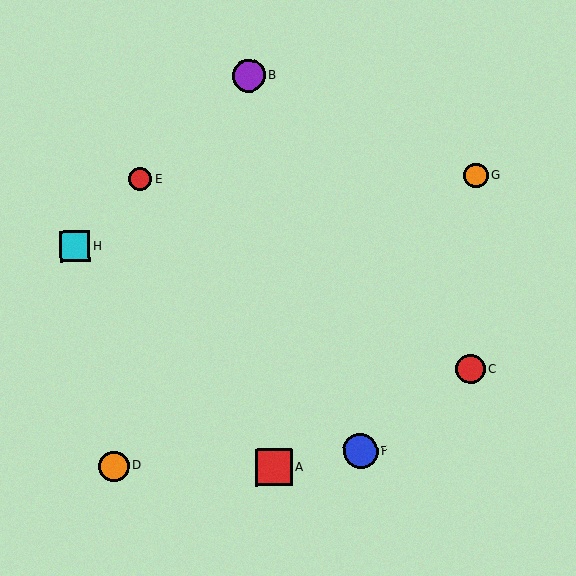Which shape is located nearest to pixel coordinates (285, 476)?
The red square (labeled A) at (274, 467) is nearest to that location.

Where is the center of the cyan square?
The center of the cyan square is at (75, 246).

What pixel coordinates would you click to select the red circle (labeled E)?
Click at (141, 179) to select the red circle E.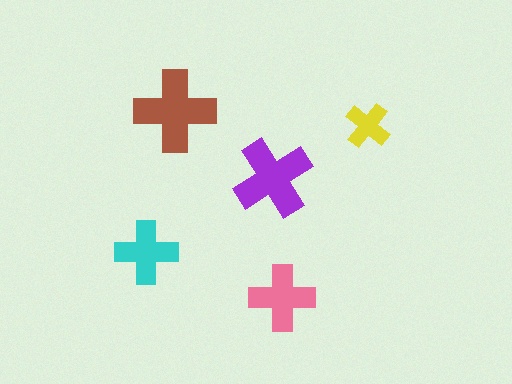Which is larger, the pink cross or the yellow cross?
The pink one.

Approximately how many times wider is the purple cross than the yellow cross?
About 1.5 times wider.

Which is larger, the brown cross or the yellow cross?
The brown one.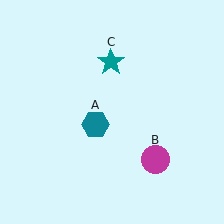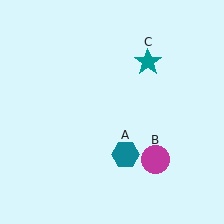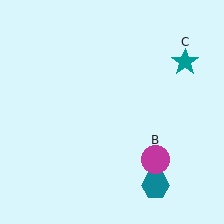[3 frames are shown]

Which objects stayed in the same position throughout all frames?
Magenta circle (object B) remained stationary.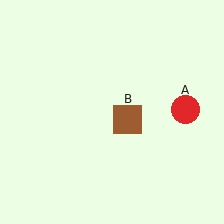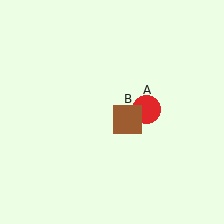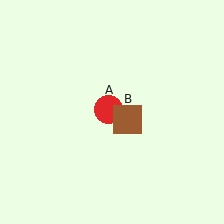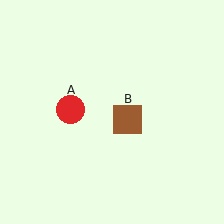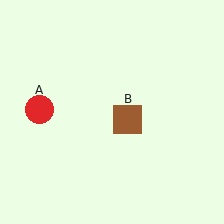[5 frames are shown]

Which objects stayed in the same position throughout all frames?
Brown square (object B) remained stationary.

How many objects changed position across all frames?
1 object changed position: red circle (object A).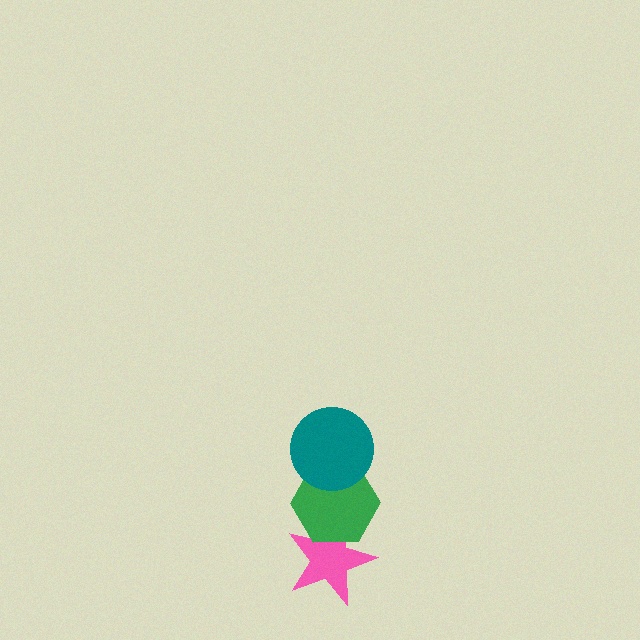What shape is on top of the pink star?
The green hexagon is on top of the pink star.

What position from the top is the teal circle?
The teal circle is 1st from the top.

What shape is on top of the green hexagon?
The teal circle is on top of the green hexagon.